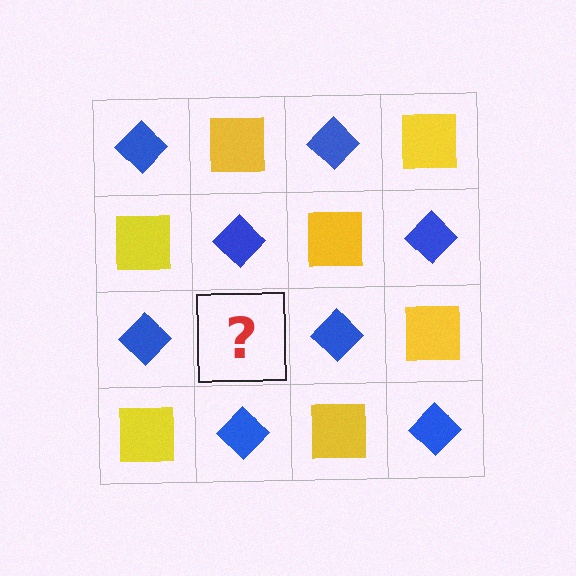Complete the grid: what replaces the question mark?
The question mark should be replaced with a yellow square.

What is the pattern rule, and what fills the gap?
The rule is that it alternates blue diamond and yellow square in a checkerboard pattern. The gap should be filled with a yellow square.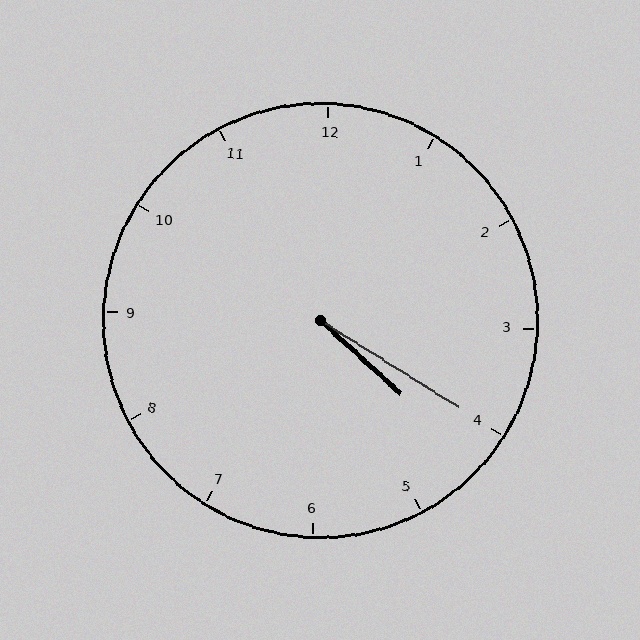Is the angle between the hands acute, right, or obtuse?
It is acute.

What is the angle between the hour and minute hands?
Approximately 10 degrees.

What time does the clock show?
4:20.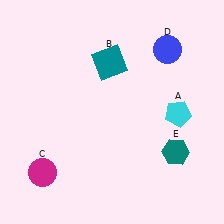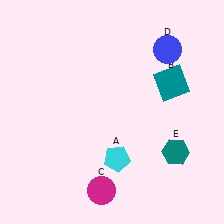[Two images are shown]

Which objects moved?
The objects that moved are: the cyan pentagon (A), the teal square (B), the magenta circle (C).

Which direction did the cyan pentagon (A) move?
The cyan pentagon (A) moved left.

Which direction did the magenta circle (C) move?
The magenta circle (C) moved right.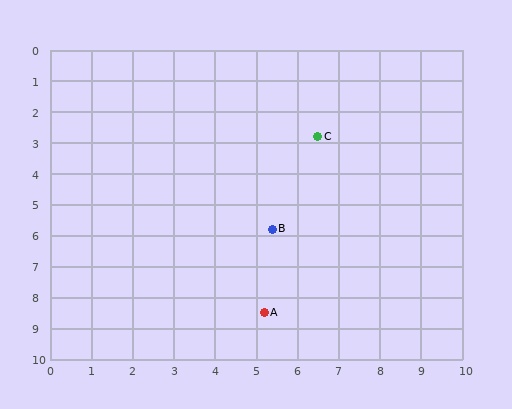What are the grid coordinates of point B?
Point B is at approximately (5.4, 5.8).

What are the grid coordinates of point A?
Point A is at approximately (5.2, 8.5).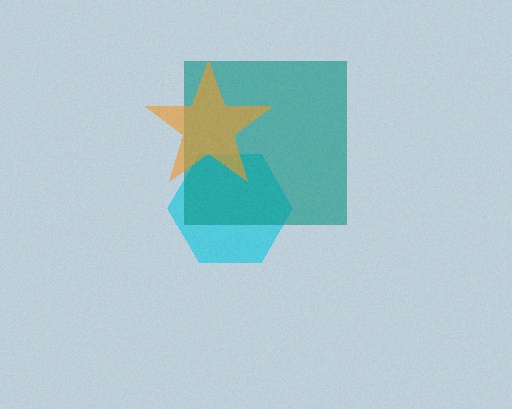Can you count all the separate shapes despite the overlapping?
Yes, there are 3 separate shapes.